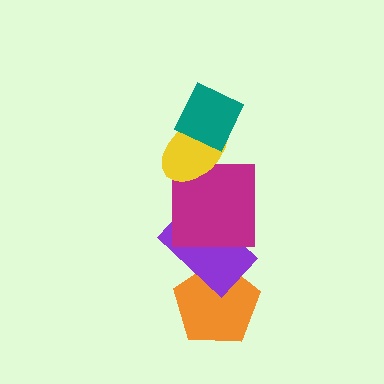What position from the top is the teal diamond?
The teal diamond is 1st from the top.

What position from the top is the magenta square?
The magenta square is 3rd from the top.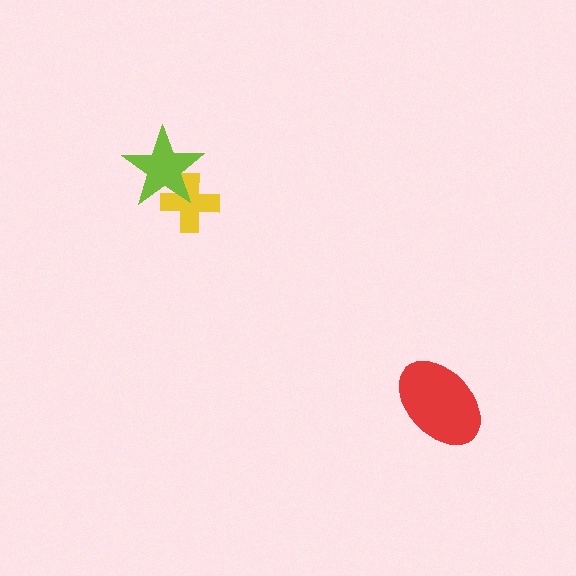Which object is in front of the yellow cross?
The lime star is in front of the yellow cross.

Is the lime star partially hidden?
No, no other shape covers it.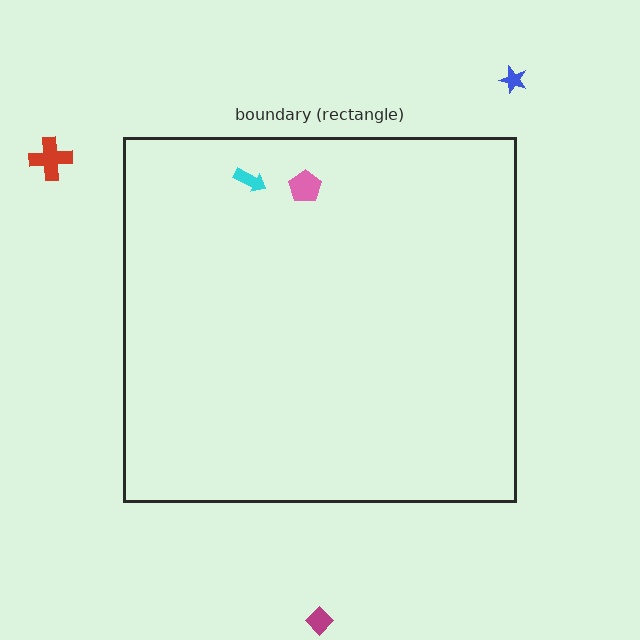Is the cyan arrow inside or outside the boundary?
Inside.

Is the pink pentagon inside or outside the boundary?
Inside.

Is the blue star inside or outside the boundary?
Outside.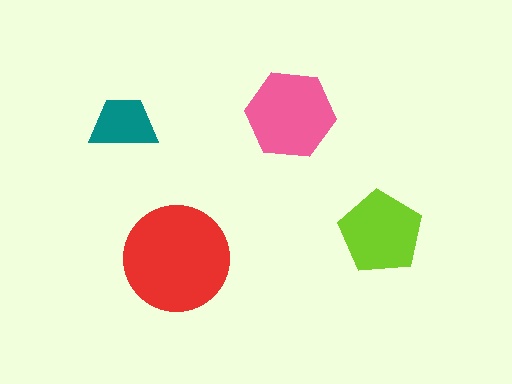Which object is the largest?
The red circle.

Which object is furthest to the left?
The teal trapezoid is leftmost.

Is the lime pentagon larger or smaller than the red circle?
Smaller.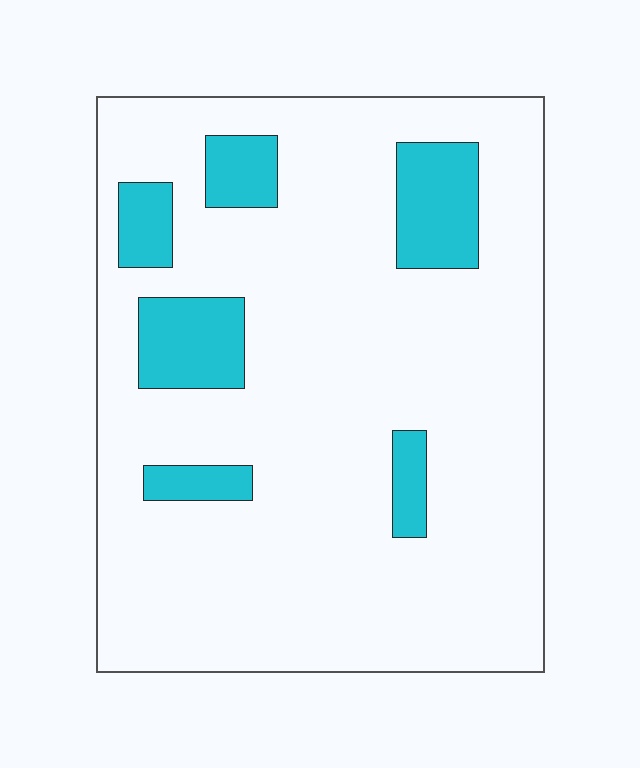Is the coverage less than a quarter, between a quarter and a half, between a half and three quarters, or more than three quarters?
Less than a quarter.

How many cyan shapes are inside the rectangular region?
6.